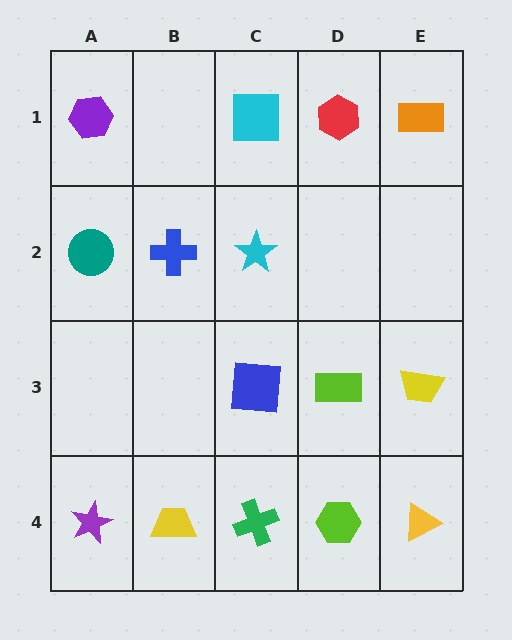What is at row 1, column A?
A purple hexagon.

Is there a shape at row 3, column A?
No, that cell is empty.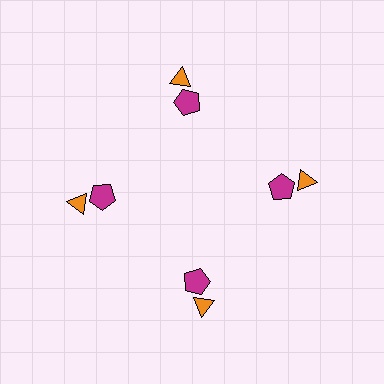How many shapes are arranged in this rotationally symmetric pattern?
There are 8 shapes, arranged in 4 groups of 2.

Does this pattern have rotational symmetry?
Yes, this pattern has 4-fold rotational symmetry. It looks the same after rotating 90 degrees around the center.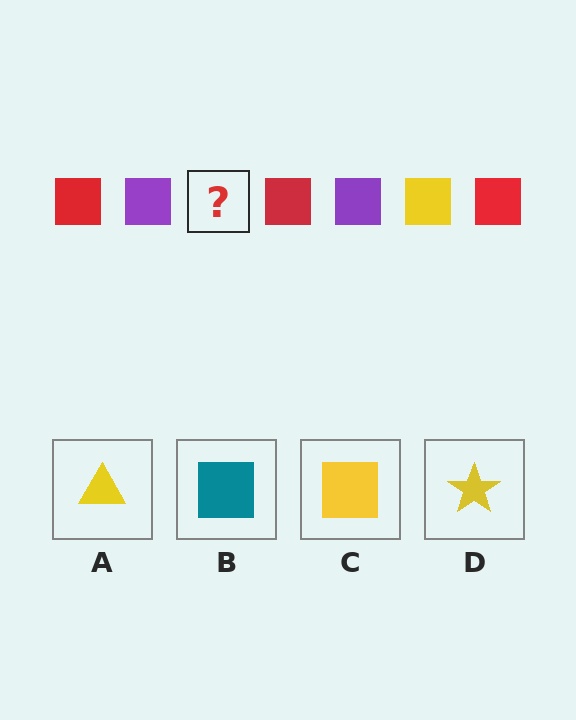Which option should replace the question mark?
Option C.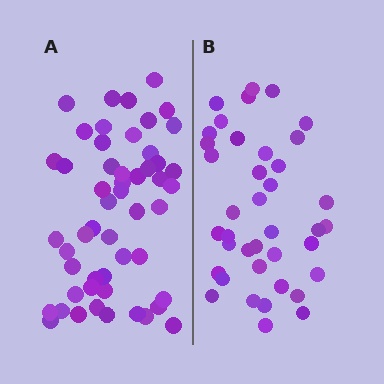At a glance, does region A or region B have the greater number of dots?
Region A (the left region) has more dots.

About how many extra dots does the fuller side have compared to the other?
Region A has approximately 15 more dots than region B.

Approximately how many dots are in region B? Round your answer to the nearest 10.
About 40 dots. (The exact count is 39, which rounds to 40.)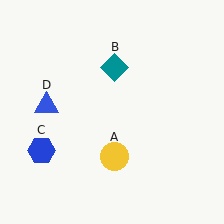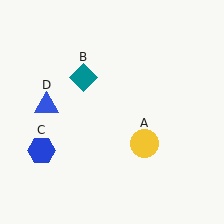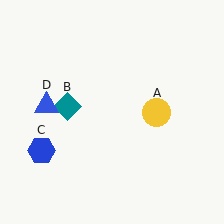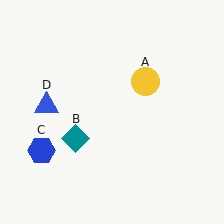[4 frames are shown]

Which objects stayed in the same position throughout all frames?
Blue hexagon (object C) and blue triangle (object D) remained stationary.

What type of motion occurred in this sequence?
The yellow circle (object A), teal diamond (object B) rotated counterclockwise around the center of the scene.